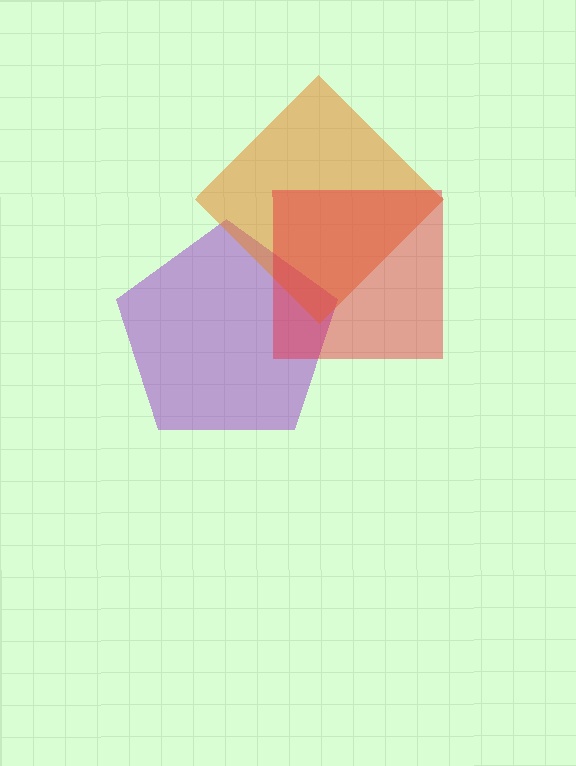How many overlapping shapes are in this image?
There are 3 overlapping shapes in the image.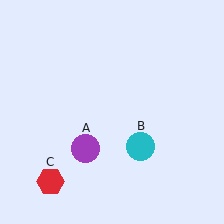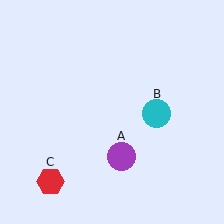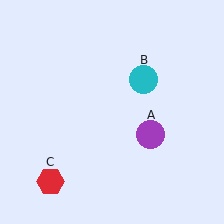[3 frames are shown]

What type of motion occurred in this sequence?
The purple circle (object A), cyan circle (object B) rotated counterclockwise around the center of the scene.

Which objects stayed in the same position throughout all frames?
Red hexagon (object C) remained stationary.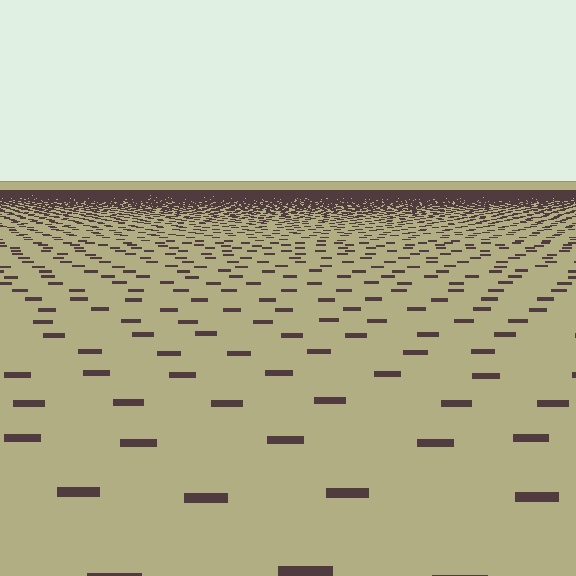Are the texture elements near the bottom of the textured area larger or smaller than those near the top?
Larger. Near the bottom, elements are closer to the viewer and appear at a bigger on-screen size.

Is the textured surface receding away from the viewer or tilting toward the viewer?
The surface is receding away from the viewer. Texture elements get smaller and denser toward the top.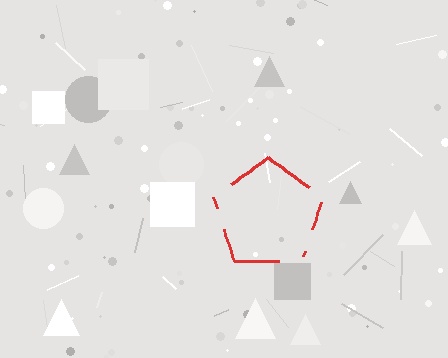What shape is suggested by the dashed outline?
The dashed outline suggests a pentagon.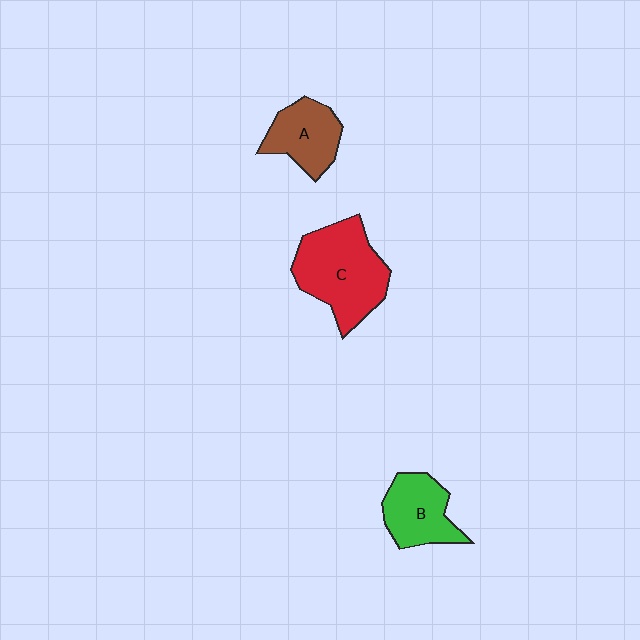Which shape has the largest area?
Shape C (red).